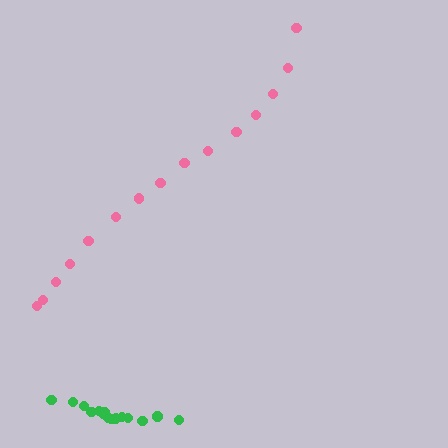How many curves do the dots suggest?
There are 2 distinct paths.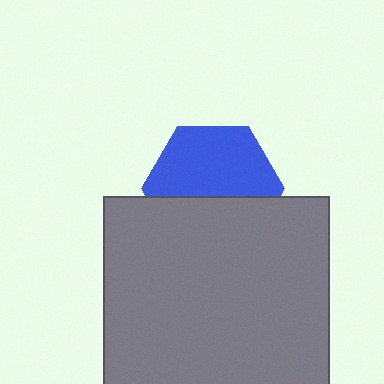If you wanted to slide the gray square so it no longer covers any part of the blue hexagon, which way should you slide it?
Slide it down — that is the most direct way to separate the two shapes.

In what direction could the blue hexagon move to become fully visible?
The blue hexagon could move up. That would shift it out from behind the gray square entirely.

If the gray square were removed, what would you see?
You would see the complete blue hexagon.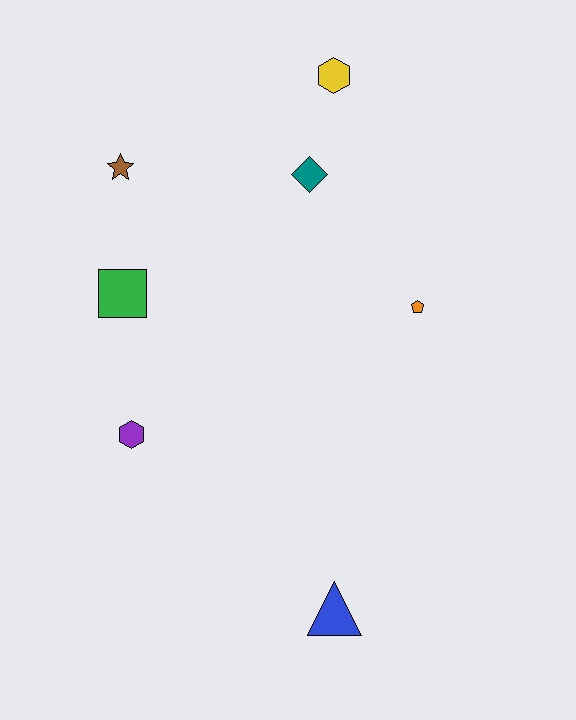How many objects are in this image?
There are 7 objects.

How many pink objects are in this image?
There are no pink objects.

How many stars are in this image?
There is 1 star.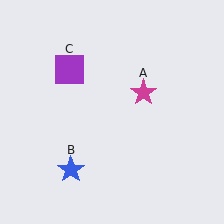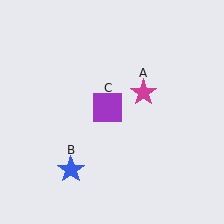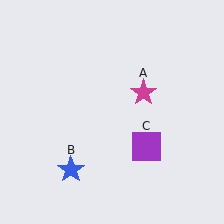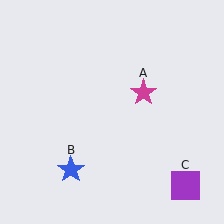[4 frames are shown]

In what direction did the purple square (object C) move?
The purple square (object C) moved down and to the right.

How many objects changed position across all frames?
1 object changed position: purple square (object C).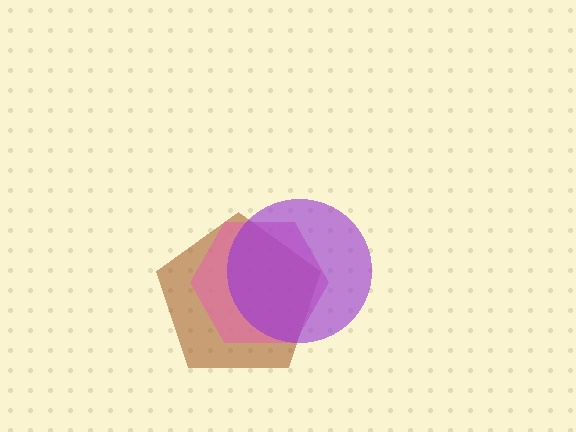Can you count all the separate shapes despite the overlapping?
Yes, there are 3 separate shapes.